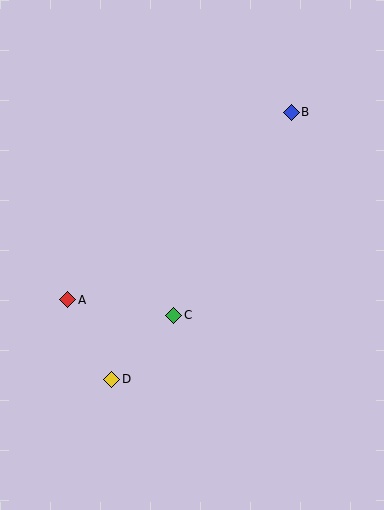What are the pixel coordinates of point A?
Point A is at (68, 300).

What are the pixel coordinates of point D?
Point D is at (112, 379).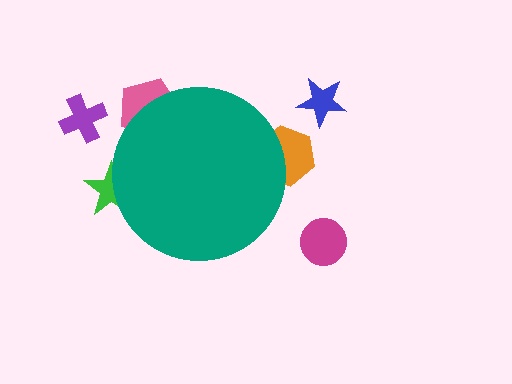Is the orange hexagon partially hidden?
Yes, the orange hexagon is partially hidden behind the teal circle.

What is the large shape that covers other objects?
A teal circle.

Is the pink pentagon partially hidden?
Yes, the pink pentagon is partially hidden behind the teal circle.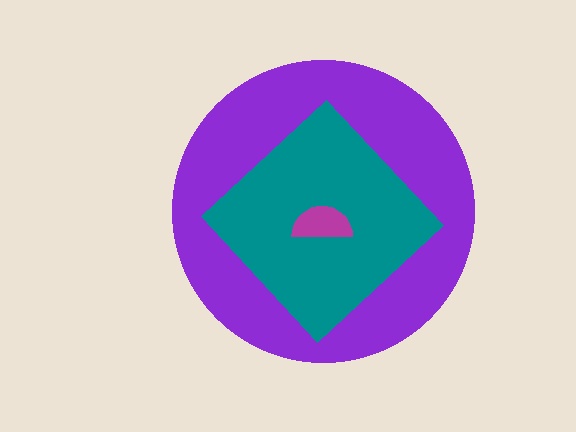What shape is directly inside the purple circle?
The teal diamond.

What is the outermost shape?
The purple circle.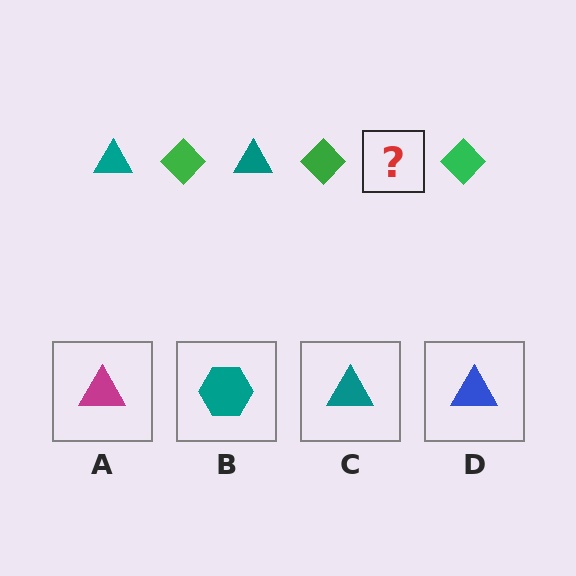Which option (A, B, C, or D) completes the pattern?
C.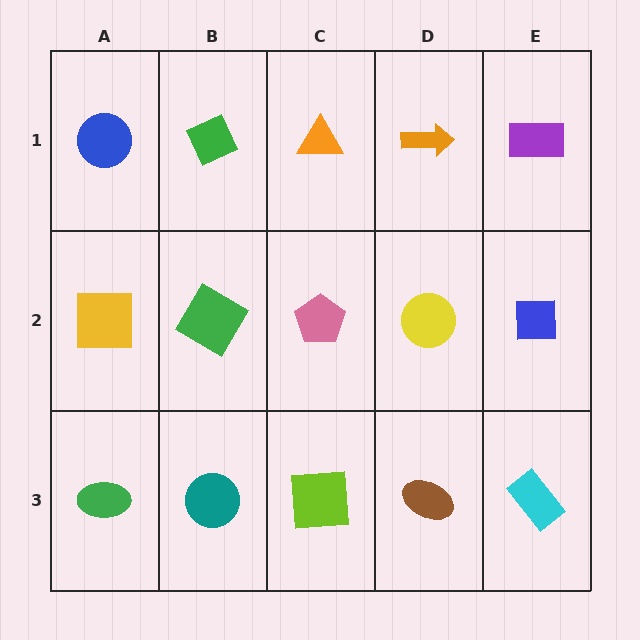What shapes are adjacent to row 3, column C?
A pink pentagon (row 2, column C), a teal circle (row 3, column B), a brown ellipse (row 3, column D).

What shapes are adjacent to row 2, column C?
An orange triangle (row 1, column C), a lime square (row 3, column C), a green square (row 2, column B), a yellow circle (row 2, column D).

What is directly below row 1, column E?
A blue square.